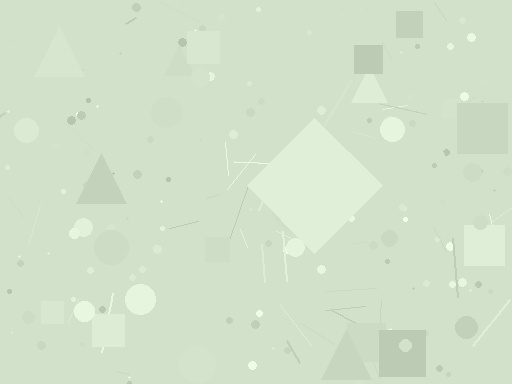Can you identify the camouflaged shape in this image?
The camouflaged shape is a diamond.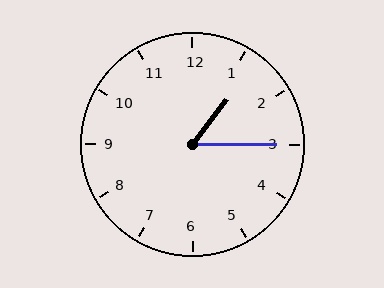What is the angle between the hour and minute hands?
Approximately 52 degrees.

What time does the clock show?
1:15.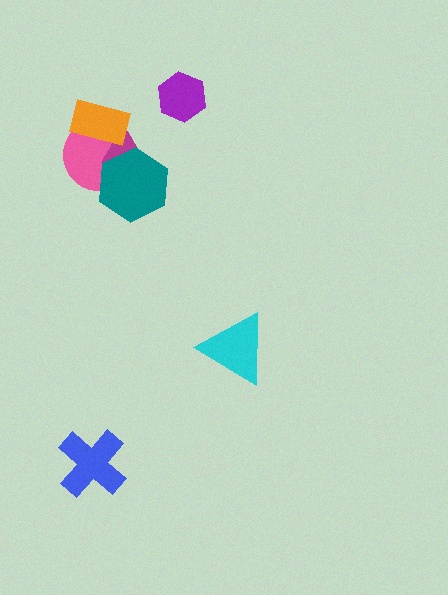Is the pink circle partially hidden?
Yes, it is partially covered by another shape.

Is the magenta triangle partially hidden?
Yes, it is partially covered by another shape.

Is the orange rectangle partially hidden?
No, no other shape covers it.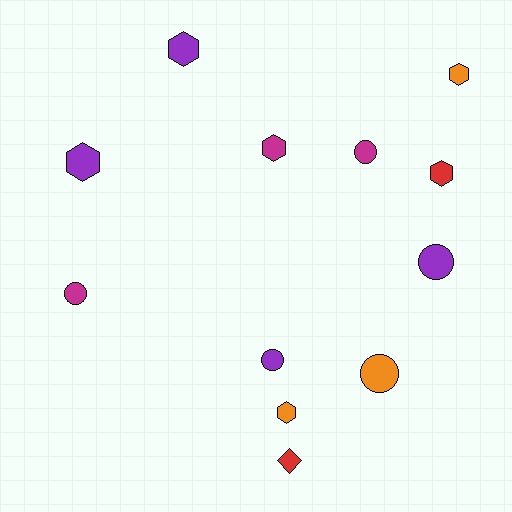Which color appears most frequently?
Purple, with 4 objects.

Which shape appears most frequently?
Hexagon, with 6 objects.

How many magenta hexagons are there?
There is 1 magenta hexagon.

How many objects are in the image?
There are 12 objects.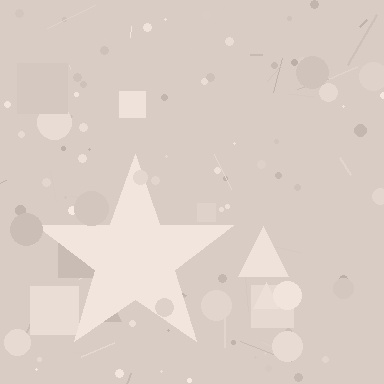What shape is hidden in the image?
A star is hidden in the image.